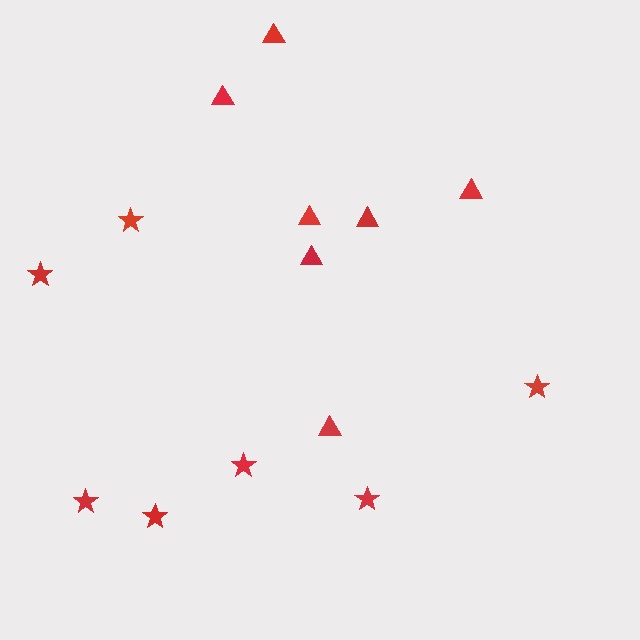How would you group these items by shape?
There are 2 groups: one group of triangles (7) and one group of stars (7).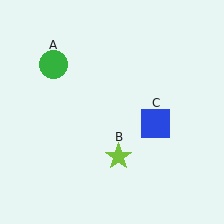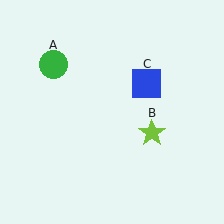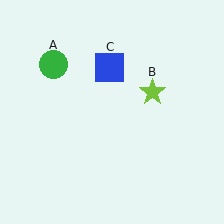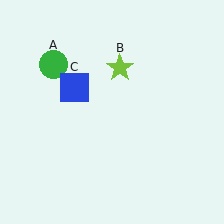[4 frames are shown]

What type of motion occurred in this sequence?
The lime star (object B), blue square (object C) rotated counterclockwise around the center of the scene.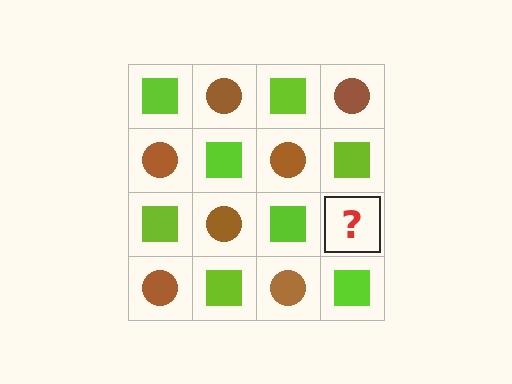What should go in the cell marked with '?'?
The missing cell should contain a brown circle.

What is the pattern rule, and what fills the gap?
The rule is that it alternates lime square and brown circle in a checkerboard pattern. The gap should be filled with a brown circle.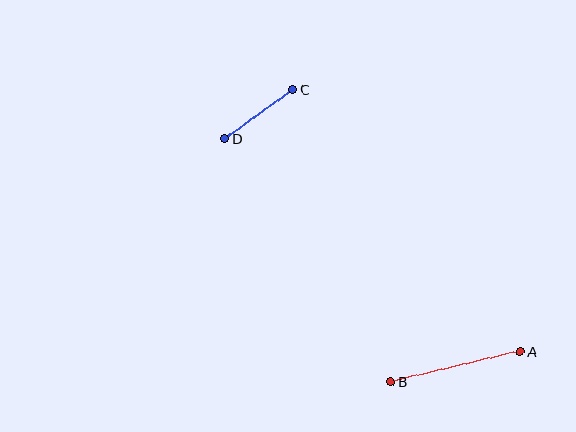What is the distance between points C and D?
The distance is approximately 84 pixels.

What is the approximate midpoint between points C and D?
The midpoint is at approximately (259, 114) pixels.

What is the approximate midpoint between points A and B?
The midpoint is at approximately (456, 367) pixels.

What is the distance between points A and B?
The distance is approximately 133 pixels.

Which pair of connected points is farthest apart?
Points A and B are farthest apart.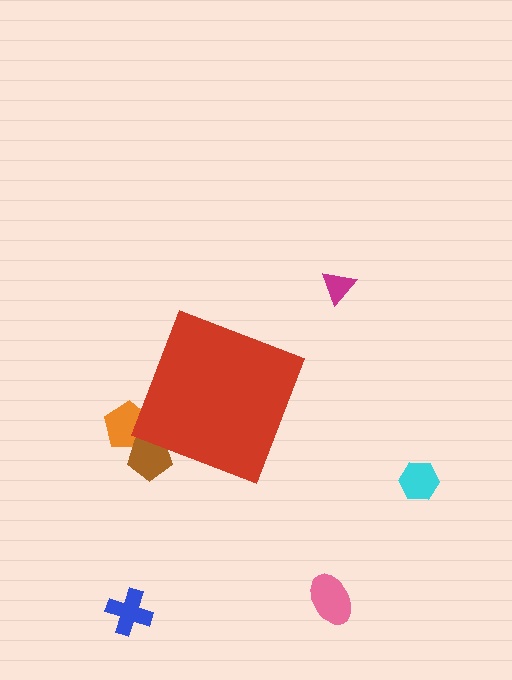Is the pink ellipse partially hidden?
No, the pink ellipse is fully visible.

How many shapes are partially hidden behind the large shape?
2 shapes are partially hidden.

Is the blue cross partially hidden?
No, the blue cross is fully visible.